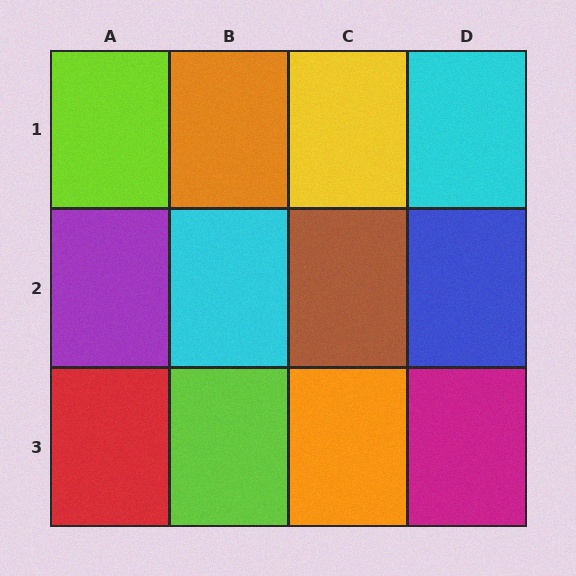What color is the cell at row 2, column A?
Purple.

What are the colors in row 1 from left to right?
Lime, orange, yellow, cyan.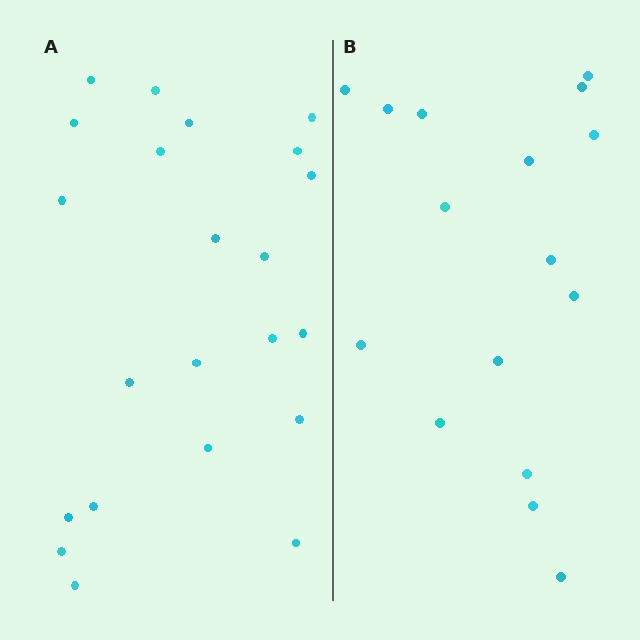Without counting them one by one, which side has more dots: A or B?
Region A (the left region) has more dots.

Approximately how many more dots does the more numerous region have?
Region A has about 6 more dots than region B.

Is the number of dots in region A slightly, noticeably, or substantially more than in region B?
Region A has noticeably more, but not dramatically so. The ratio is roughly 1.4 to 1.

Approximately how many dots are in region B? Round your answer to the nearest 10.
About 20 dots. (The exact count is 16, which rounds to 20.)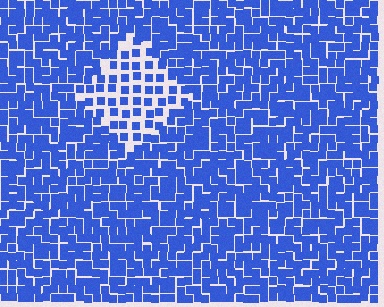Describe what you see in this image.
The image contains small blue elements arranged at two different densities. A diamond-shaped region is visible where the elements are less densely packed than the surrounding area.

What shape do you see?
I see a diamond.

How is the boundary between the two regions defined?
The boundary is defined by a change in element density (approximately 2.0x ratio). All elements are the same color, size, and shape.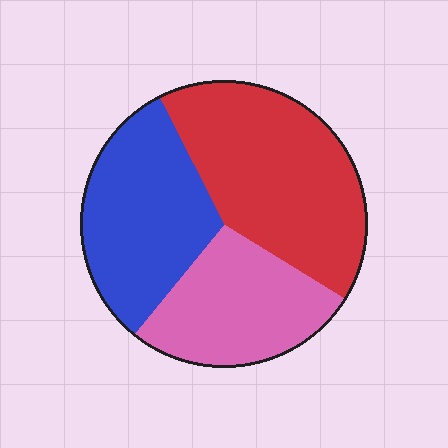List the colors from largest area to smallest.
From largest to smallest: red, blue, pink.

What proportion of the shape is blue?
Blue takes up between a quarter and a half of the shape.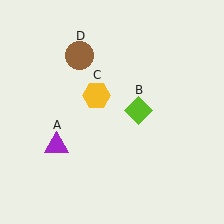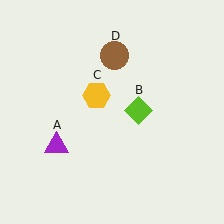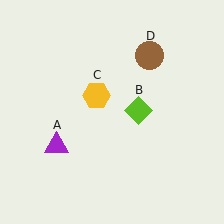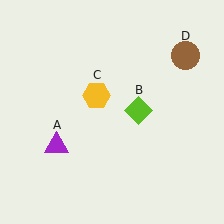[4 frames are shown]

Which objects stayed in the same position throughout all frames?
Purple triangle (object A) and lime diamond (object B) and yellow hexagon (object C) remained stationary.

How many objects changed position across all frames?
1 object changed position: brown circle (object D).